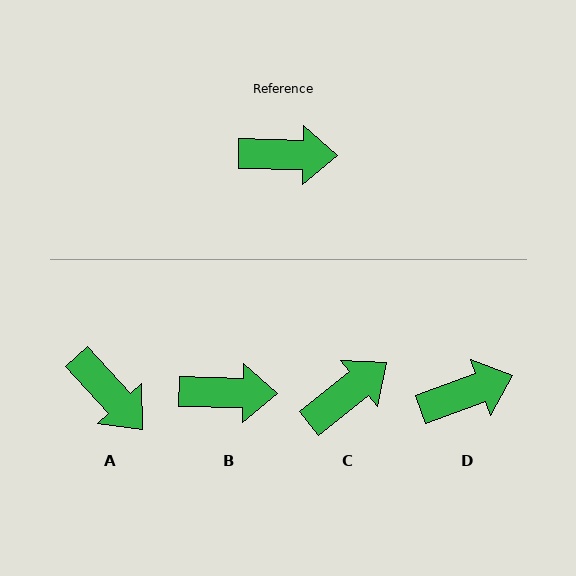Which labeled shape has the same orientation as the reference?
B.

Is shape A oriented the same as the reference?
No, it is off by about 47 degrees.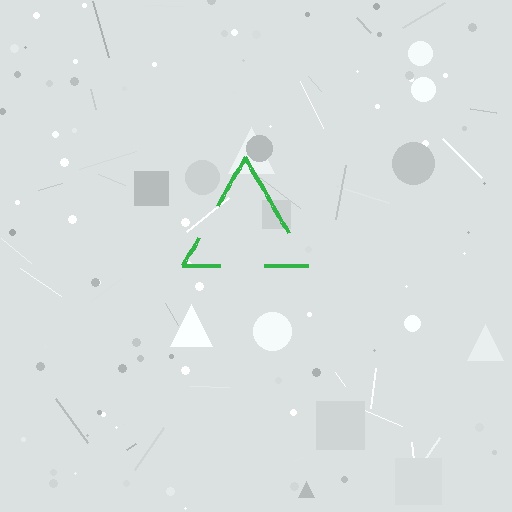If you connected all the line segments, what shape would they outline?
They would outline a triangle.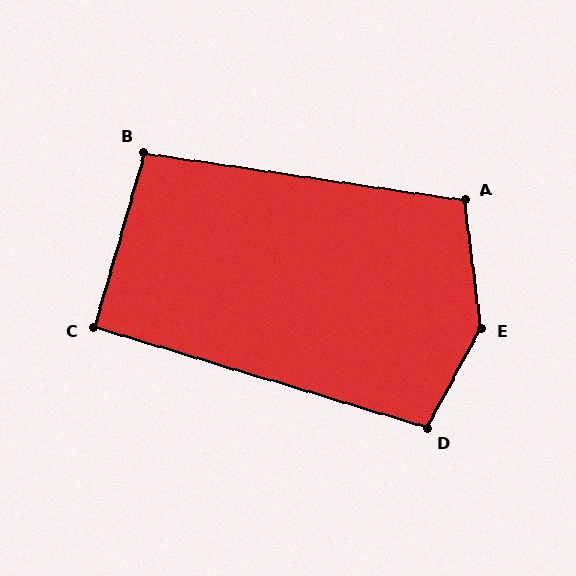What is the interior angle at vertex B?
Approximately 97 degrees (obtuse).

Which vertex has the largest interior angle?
E, at approximately 144 degrees.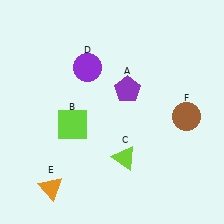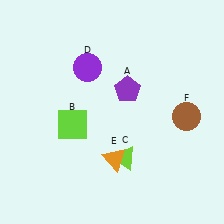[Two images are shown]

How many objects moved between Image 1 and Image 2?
1 object moved between the two images.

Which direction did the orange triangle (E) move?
The orange triangle (E) moved right.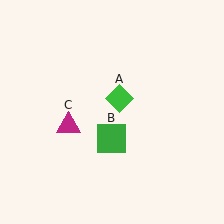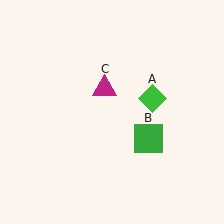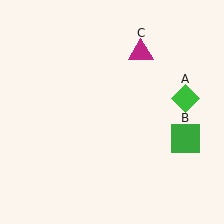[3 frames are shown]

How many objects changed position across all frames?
3 objects changed position: green diamond (object A), green square (object B), magenta triangle (object C).